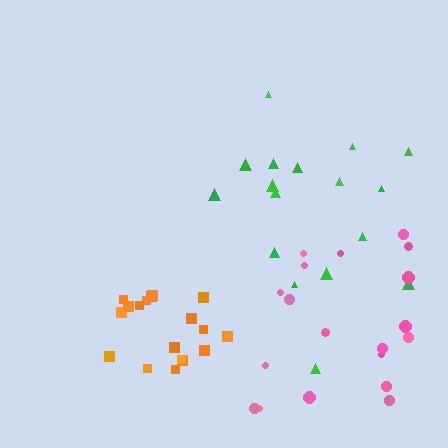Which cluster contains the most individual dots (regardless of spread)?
Pink (19).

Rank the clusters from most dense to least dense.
orange, pink, green.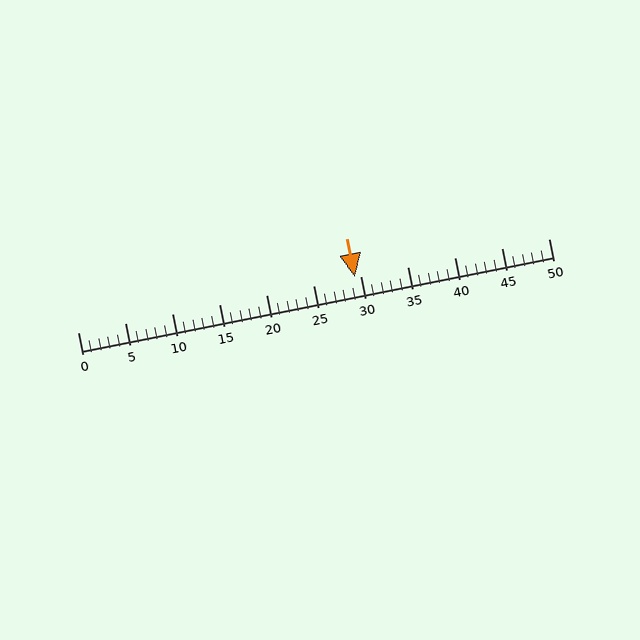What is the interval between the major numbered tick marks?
The major tick marks are spaced 5 units apart.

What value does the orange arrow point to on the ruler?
The orange arrow points to approximately 29.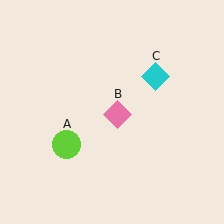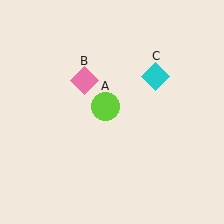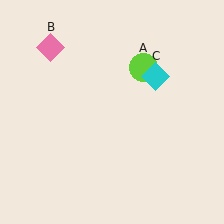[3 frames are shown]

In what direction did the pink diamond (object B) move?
The pink diamond (object B) moved up and to the left.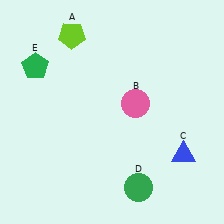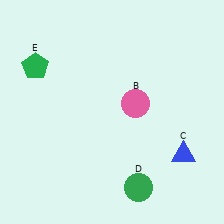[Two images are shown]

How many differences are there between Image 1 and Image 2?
There is 1 difference between the two images.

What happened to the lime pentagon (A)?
The lime pentagon (A) was removed in Image 2. It was in the top-left area of Image 1.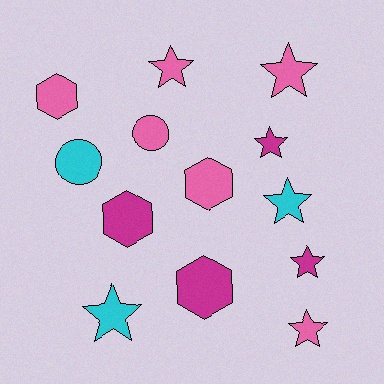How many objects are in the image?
There are 13 objects.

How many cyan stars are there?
There are 2 cyan stars.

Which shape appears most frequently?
Star, with 7 objects.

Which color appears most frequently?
Pink, with 6 objects.